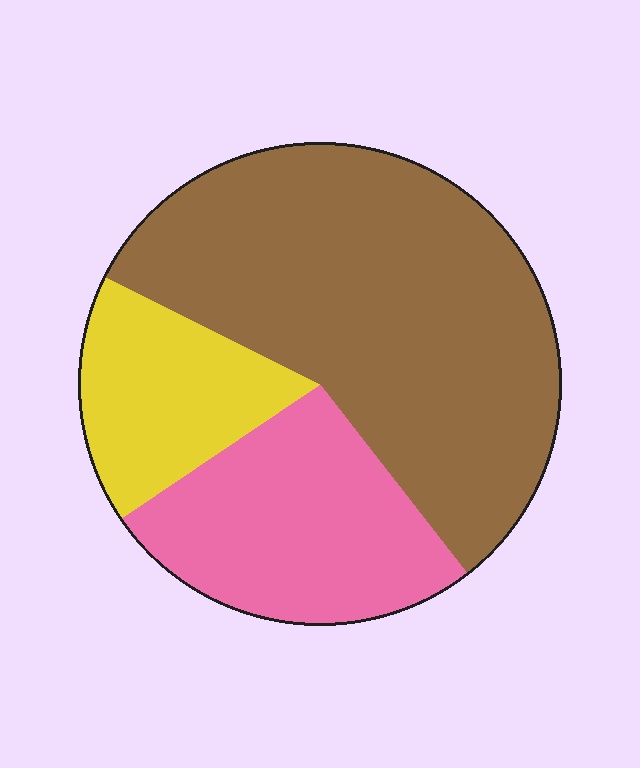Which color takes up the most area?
Brown, at roughly 55%.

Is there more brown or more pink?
Brown.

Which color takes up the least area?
Yellow, at roughly 15%.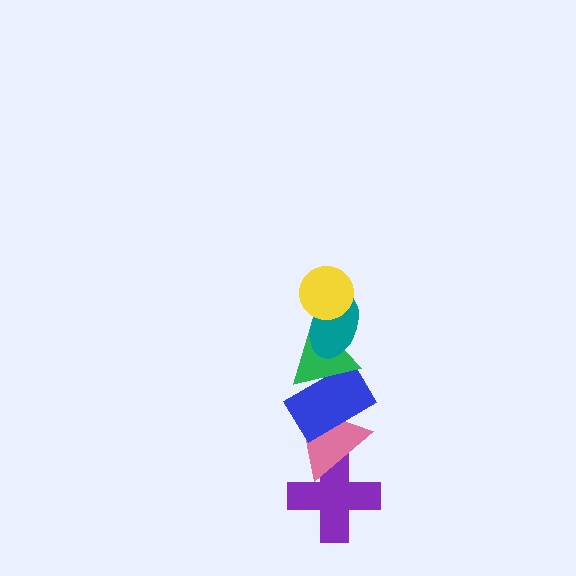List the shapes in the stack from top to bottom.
From top to bottom: the yellow circle, the teal ellipse, the green triangle, the blue rectangle, the pink triangle, the purple cross.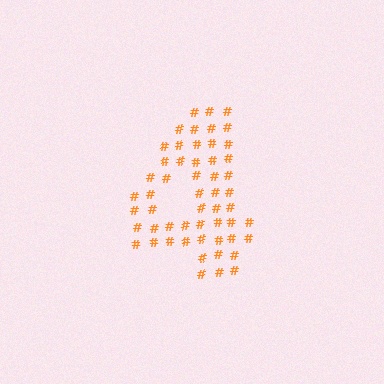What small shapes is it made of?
It is made of small hash symbols.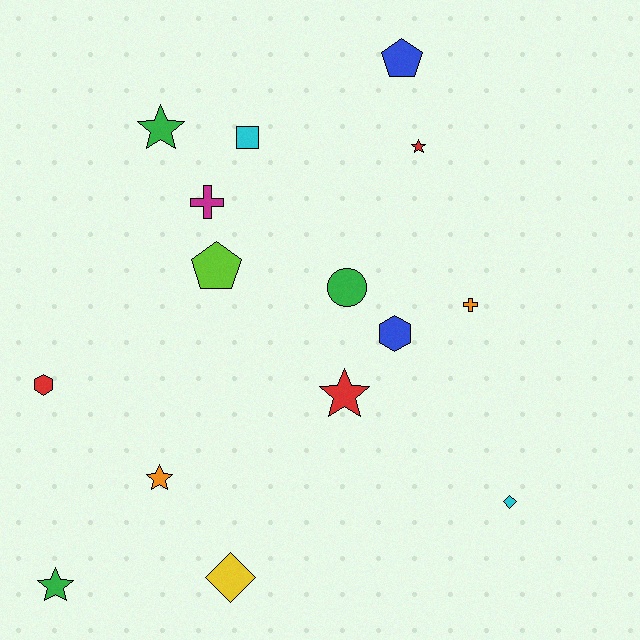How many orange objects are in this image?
There are 2 orange objects.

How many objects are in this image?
There are 15 objects.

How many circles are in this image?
There is 1 circle.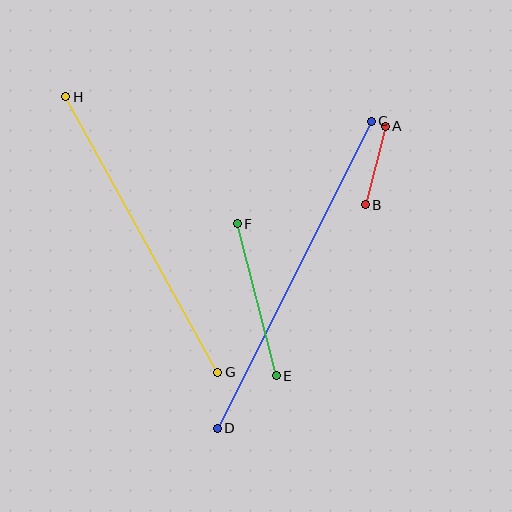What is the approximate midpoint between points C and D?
The midpoint is at approximately (294, 275) pixels.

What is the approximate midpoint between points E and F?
The midpoint is at approximately (257, 300) pixels.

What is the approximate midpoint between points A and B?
The midpoint is at approximately (375, 166) pixels.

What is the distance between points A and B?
The distance is approximately 81 pixels.